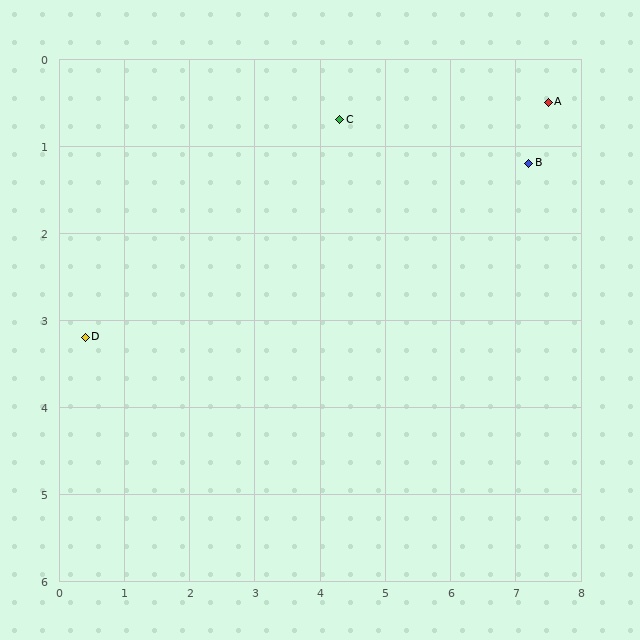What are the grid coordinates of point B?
Point B is at approximately (7.2, 1.2).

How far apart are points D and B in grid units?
Points D and B are about 7.1 grid units apart.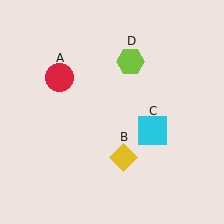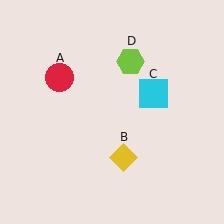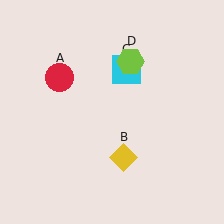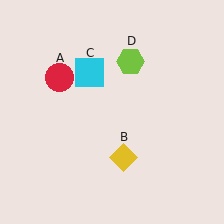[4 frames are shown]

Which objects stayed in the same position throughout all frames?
Red circle (object A) and yellow diamond (object B) and lime hexagon (object D) remained stationary.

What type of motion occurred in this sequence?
The cyan square (object C) rotated counterclockwise around the center of the scene.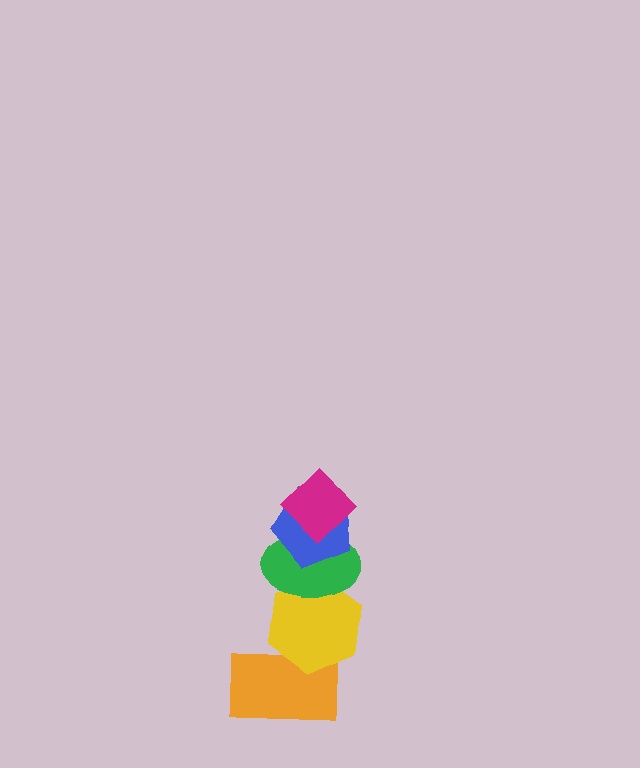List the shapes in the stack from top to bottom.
From top to bottom: the magenta diamond, the blue pentagon, the green ellipse, the yellow hexagon, the orange rectangle.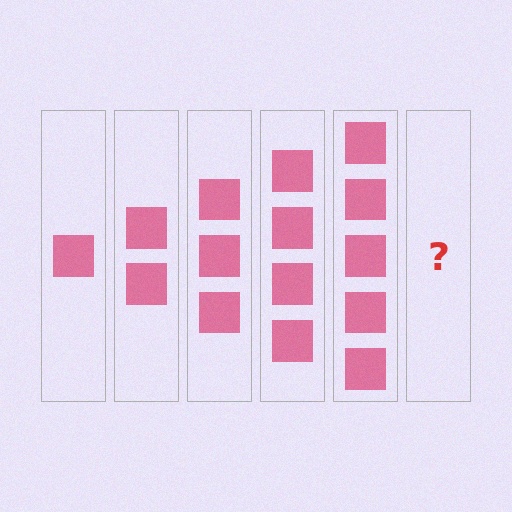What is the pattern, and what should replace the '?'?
The pattern is that each step adds one more square. The '?' should be 6 squares.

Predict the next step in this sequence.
The next step is 6 squares.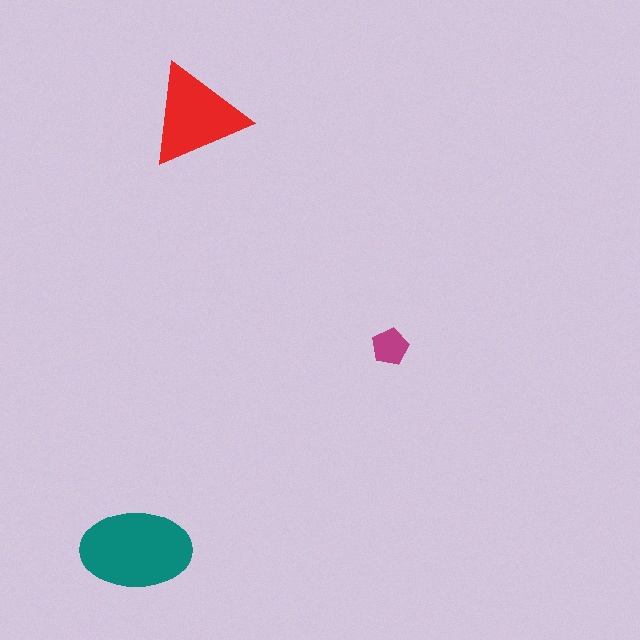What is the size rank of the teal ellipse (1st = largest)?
1st.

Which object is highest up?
The red triangle is topmost.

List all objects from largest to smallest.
The teal ellipse, the red triangle, the magenta pentagon.